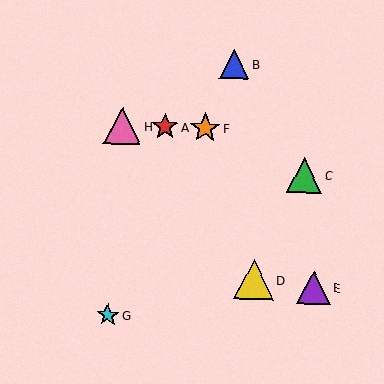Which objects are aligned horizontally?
Objects A, F, H are aligned horizontally.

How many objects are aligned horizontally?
3 objects (A, F, H) are aligned horizontally.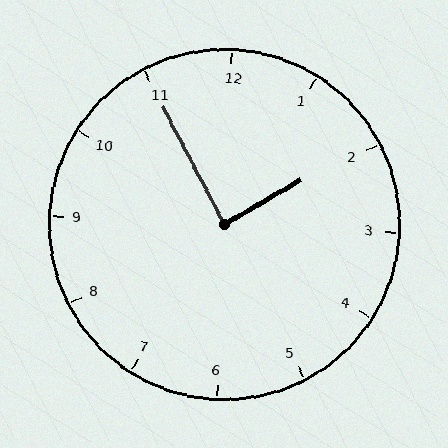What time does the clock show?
1:55.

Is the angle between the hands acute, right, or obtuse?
It is right.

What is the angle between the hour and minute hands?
Approximately 88 degrees.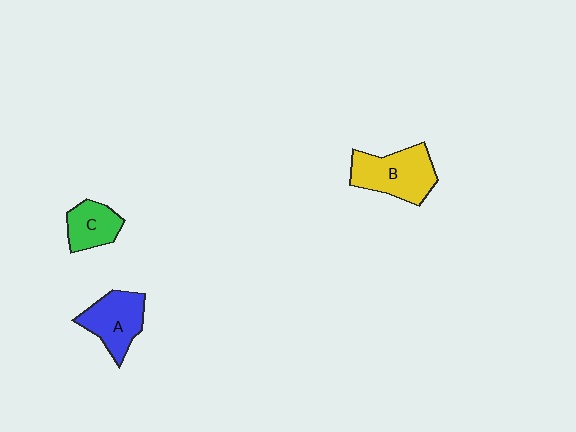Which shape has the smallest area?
Shape C (green).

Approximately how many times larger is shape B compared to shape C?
Approximately 1.7 times.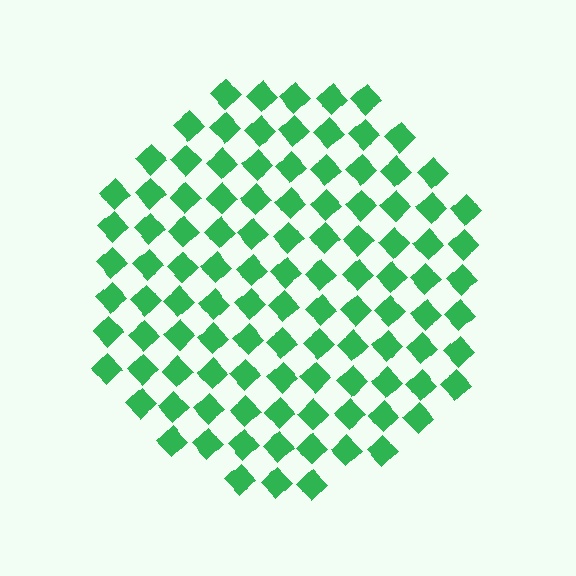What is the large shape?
The large shape is a circle.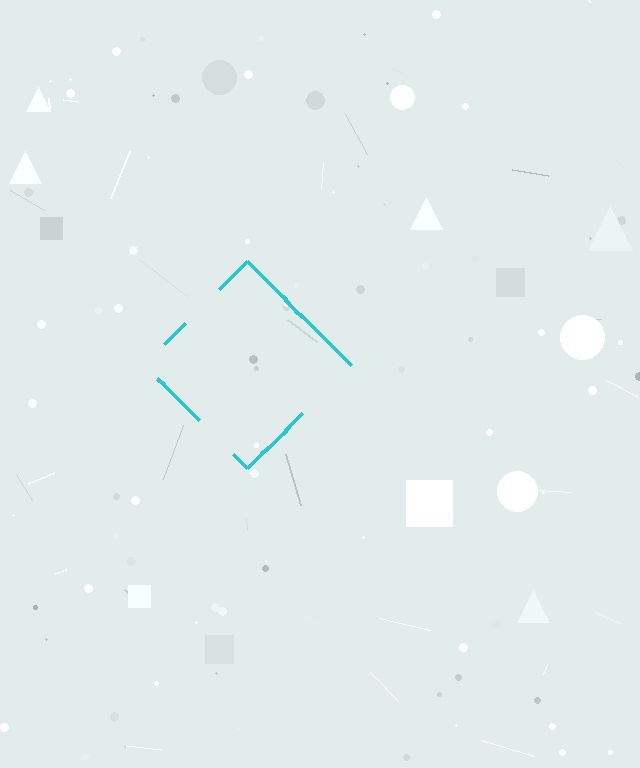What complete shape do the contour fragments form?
The contour fragments form a diamond.